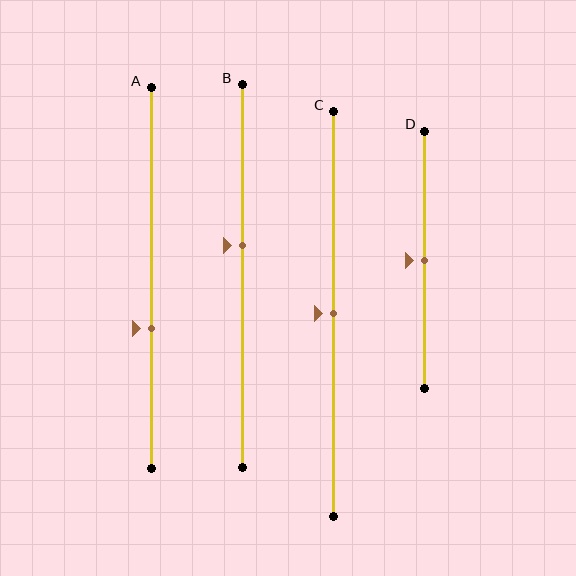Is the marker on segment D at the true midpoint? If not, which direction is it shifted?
Yes, the marker on segment D is at the true midpoint.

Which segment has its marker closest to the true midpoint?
Segment C has its marker closest to the true midpoint.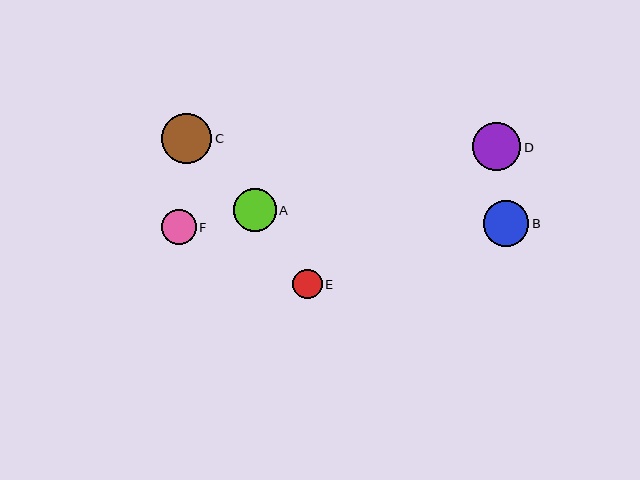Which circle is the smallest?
Circle E is the smallest with a size of approximately 30 pixels.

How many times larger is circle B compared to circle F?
Circle B is approximately 1.3 times the size of circle F.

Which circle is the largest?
Circle C is the largest with a size of approximately 50 pixels.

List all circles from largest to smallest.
From largest to smallest: C, D, B, A, F, E.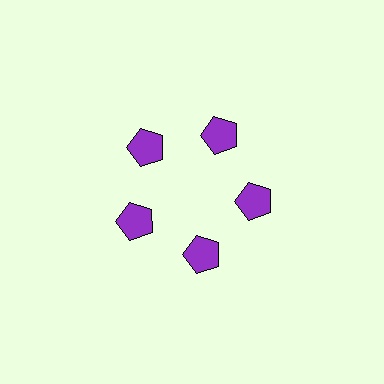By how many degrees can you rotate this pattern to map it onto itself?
The pattern maps onto itself every 72 degrees of rotation.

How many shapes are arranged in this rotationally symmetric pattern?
There are 5 shapes, arranged in 5 groups of 1.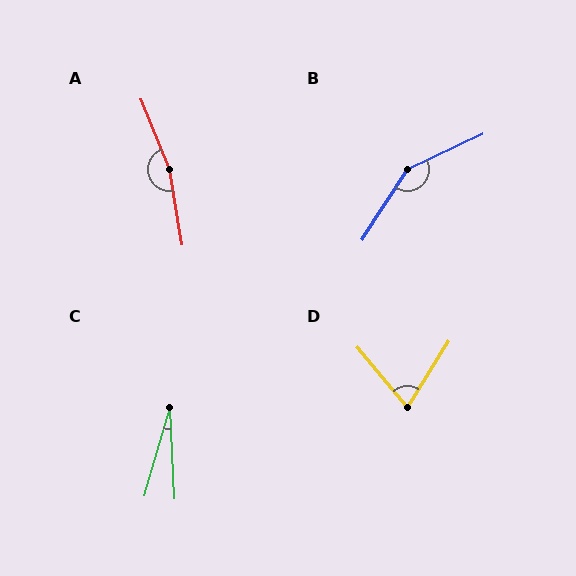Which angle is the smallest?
C, at approximately 19 degrees.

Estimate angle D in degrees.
Approximately 72 degrees.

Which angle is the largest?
A, at approximately 167 degrees.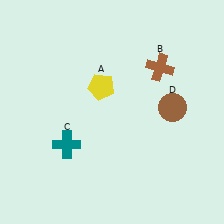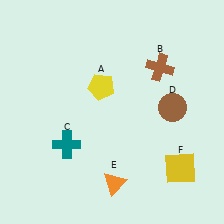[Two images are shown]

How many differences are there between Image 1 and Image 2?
There are 2 differences between the two images.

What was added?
An orange triangle (E), a yellow square (F) were added in Image 2.